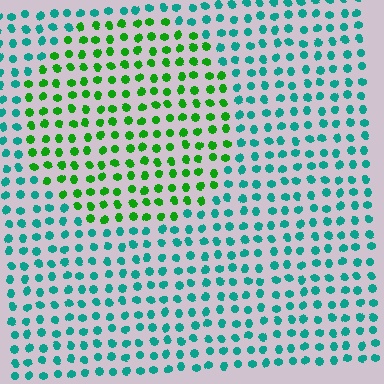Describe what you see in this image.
The image is filled with small teal elements in a uniform arrangement. A circle-shaped region is visible where the elements are tinted to a slightly different hue, forming a subtle color boundary.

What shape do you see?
I see a circle.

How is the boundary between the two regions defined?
The boundary is defined purely by a slight shift in hue (about 52 degrees). Spacing, size, and orientation are identical on both sides.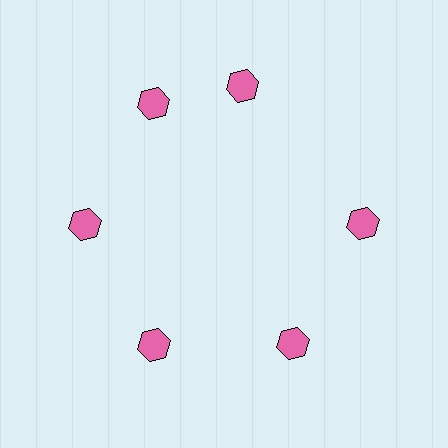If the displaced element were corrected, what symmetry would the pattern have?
It would have 6-fold rotational symmetry — the pattern would map onto itself every 60 degrees.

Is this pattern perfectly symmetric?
No. The 6 pink hexagons are arranged in a ring, but one element near the 1 o'clock position is rotated out of alignment along the ring, breaking the 6-fold rotational symmetry.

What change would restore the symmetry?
The symmetry would be restored by rotating it back into even spacing with its neighbors so that all 6 hexagons sit at equal angles and equal distance from the center.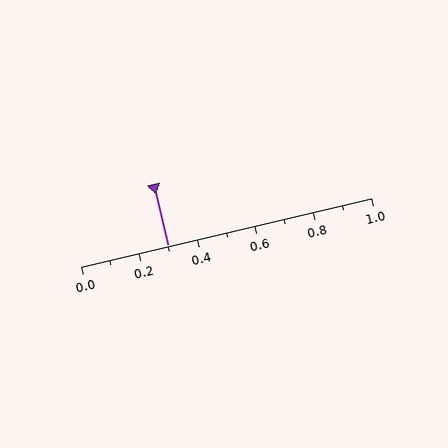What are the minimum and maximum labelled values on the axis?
The axis runs from 0.0 to 1.0.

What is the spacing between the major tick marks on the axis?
The major ticks are spaced 0.2 apart.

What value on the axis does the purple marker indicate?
The marker indicates approximately 0.3.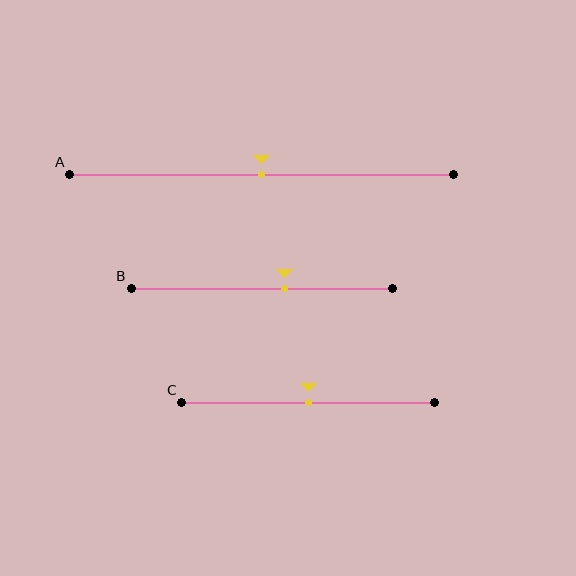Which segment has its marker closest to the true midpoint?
Segment A has its marker closest to the true midpoint.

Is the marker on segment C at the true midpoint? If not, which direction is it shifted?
Yes, the marker on segment C is at the true midpoint.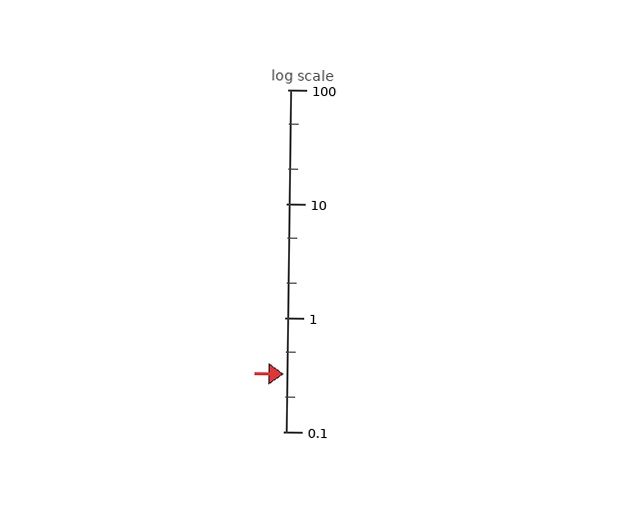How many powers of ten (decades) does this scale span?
The scale spans 3 decades, from 0.1 to 100.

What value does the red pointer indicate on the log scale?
The pointer indicates approximately 0.32.